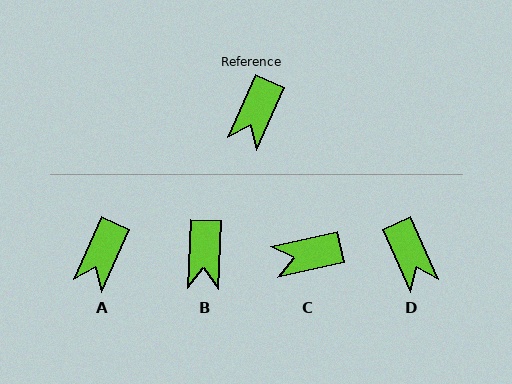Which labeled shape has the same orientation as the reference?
A.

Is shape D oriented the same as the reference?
No, it is off by about 48 degrees.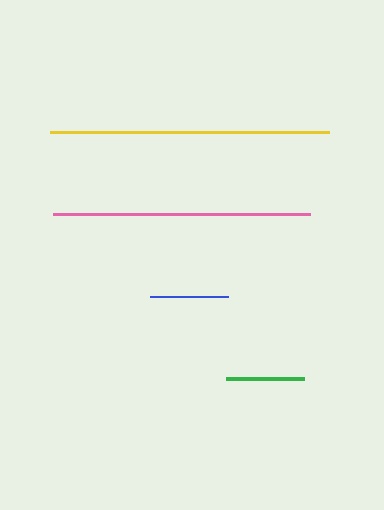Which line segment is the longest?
The yellow line is the longest at approximately 279 pixels.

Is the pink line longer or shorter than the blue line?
The pink line is longer than the blue line.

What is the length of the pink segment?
The pink segment is approximately 256 pixels long.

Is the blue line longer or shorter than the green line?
The green line is longer than the blue line.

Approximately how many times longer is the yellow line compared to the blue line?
The yellow line is approximately 3.6 times the length of the blue line.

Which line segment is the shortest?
The blue line is the shortest at approximately 78 pixels.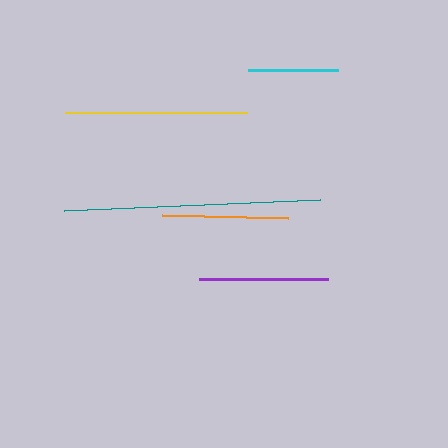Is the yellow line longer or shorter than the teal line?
The teal line is longer than the yellow line.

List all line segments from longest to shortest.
From longest to shortest: teal, yellow, purple, orange, cyan.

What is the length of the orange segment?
The orange segment is approximately 126 pixels long.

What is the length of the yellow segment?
The yellow segment is approximately 183 pixels long.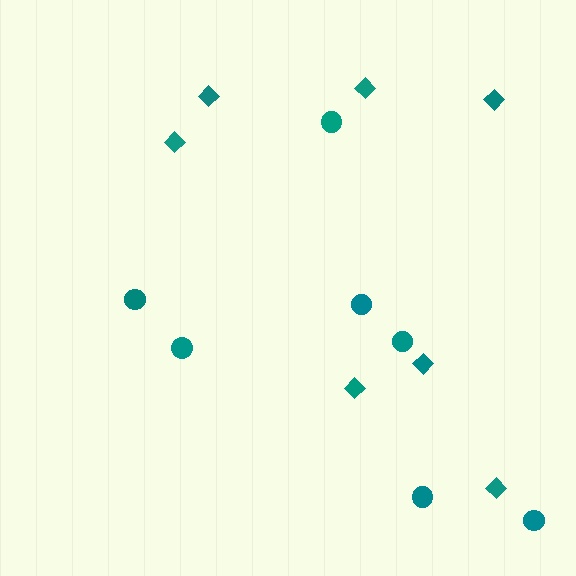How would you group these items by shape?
There are 2 groups: one group of diamonds (7) and one group of circles (7).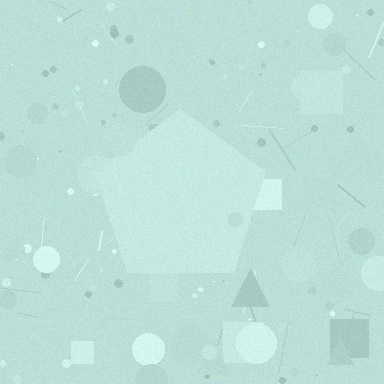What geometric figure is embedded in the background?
A pentagon is embedded in the background.